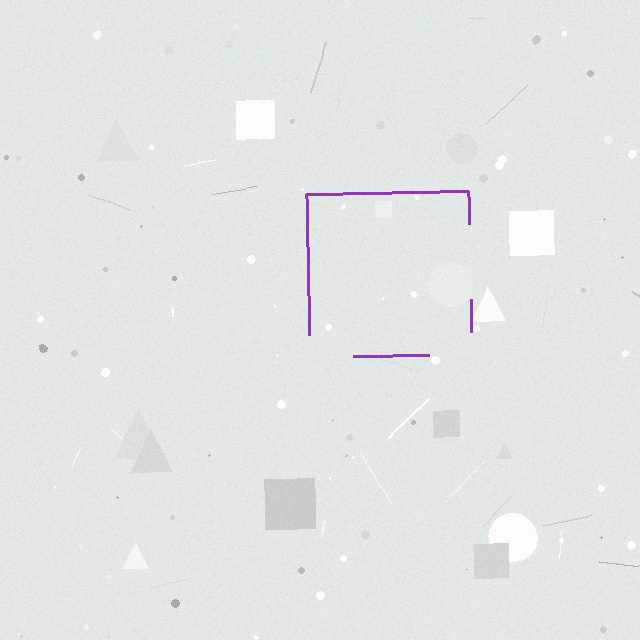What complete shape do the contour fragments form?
The contour fragments form a square.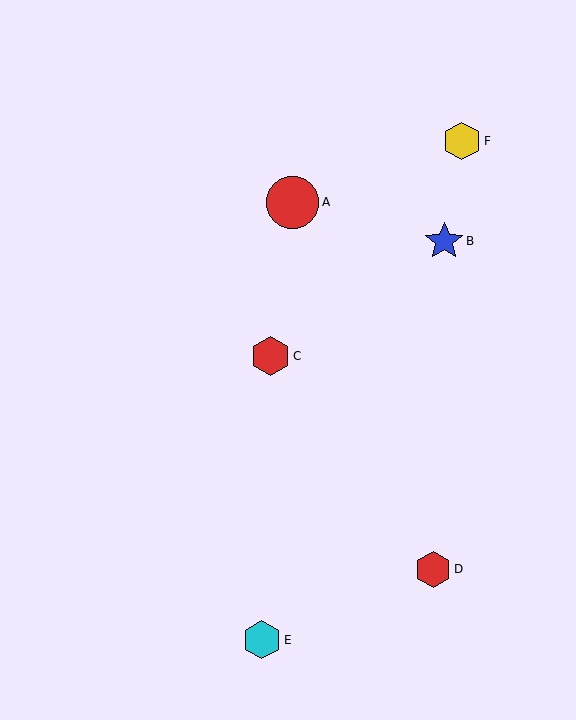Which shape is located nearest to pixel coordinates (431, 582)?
The red hexagon (labeled D) at (433, 569) is nearest to that location.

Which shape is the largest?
The red circle (labeled A) is the largest.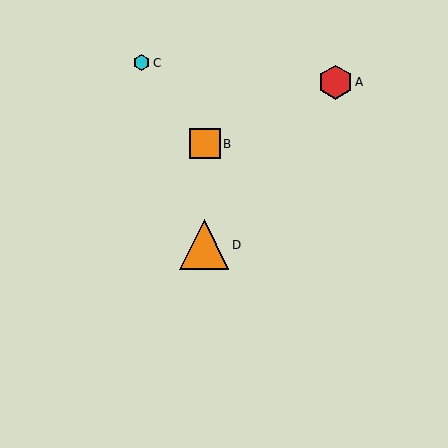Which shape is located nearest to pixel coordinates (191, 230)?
The orange triangle (labeled D) at (204, 245) is nearest to that location.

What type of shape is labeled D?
Shape D is an orange triangle.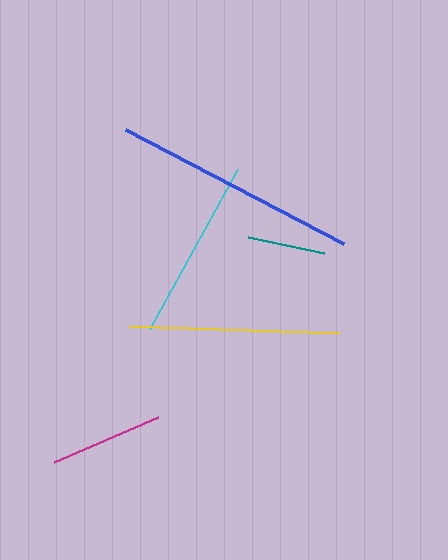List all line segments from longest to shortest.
From longest to shortest: blue, yellow, cyan, magenta, teal.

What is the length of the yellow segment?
The yellow segment is approximately 209 pixels long.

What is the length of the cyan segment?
The cyan segment is approximately 183 pixels long.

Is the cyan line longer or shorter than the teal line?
The cyan line is longer than the teal line.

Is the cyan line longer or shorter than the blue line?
The blue line is longer than the cyan line.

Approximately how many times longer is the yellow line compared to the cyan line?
The yellow line is approximately 1.1 times the length of the cyan line.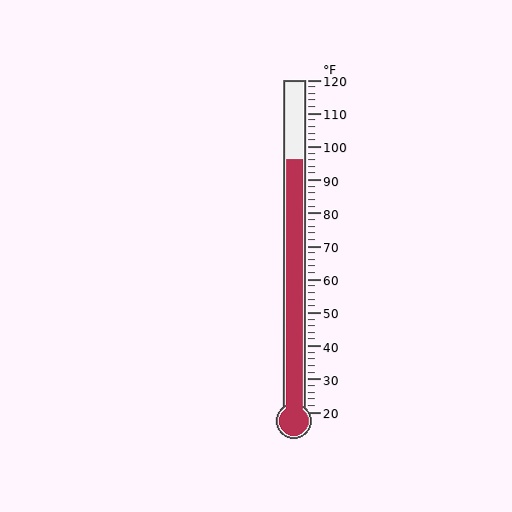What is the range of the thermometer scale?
The thermometer scale ranges from 20°F to 120°F.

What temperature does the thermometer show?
The thermometer shows approximately 96°F.